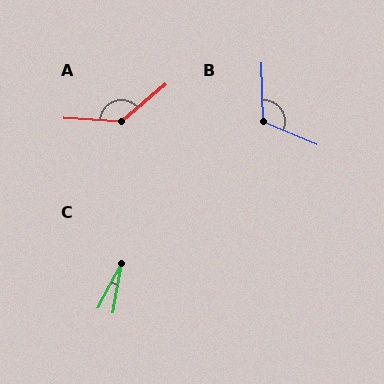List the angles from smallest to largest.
C (18°), B (114°), A (137°).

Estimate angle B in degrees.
Approximately 114 degrees.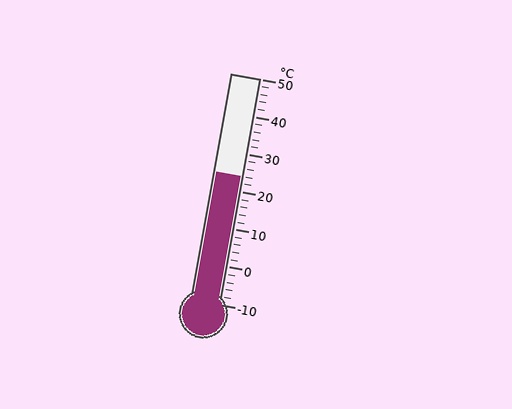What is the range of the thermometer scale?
The thermometer scale ranges from -10°C to 50°C.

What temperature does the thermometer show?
The thermometer shows approximately 24°C.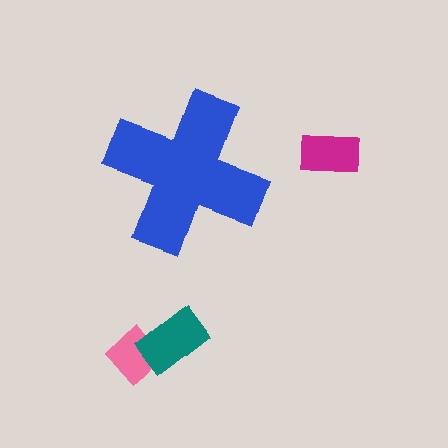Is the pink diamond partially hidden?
No, the pink diamond is fully visible.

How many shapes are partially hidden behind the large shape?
0 shapes are partially hidden.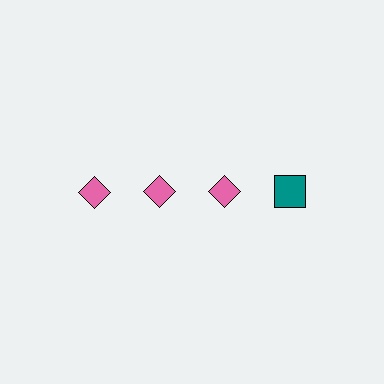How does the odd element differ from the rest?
It differs in both color (teal instead of pink) and shape (square instead of diamond).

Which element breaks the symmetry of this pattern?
The teal square in the top row, second from right column breaks the symmetry. All other shapes are pink diamonds.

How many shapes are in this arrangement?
There are 4 shapes arranged in a grid pattern.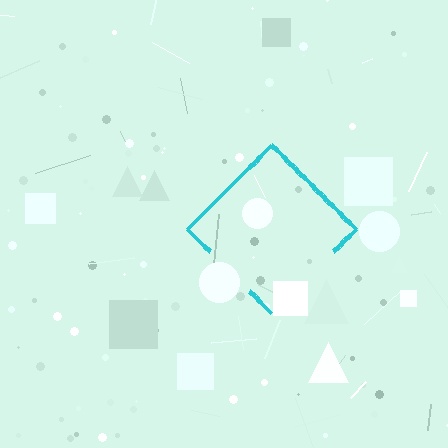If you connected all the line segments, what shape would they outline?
They would outline a diamond.